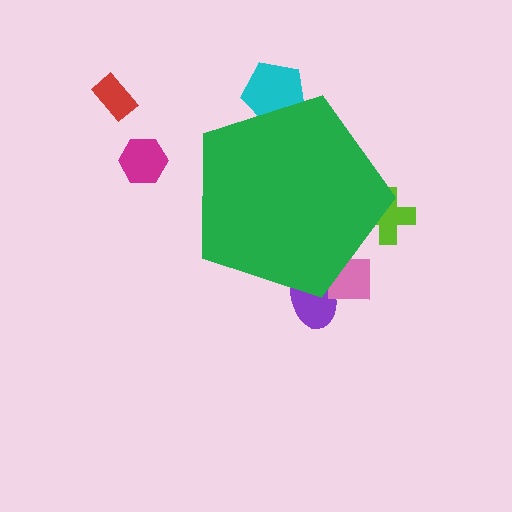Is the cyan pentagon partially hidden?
Yes, the cyan pentagon is partially hidden behind the green pentagon.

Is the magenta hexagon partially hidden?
No, the magenta hexagon is fully visible.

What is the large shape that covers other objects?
A green pentagon.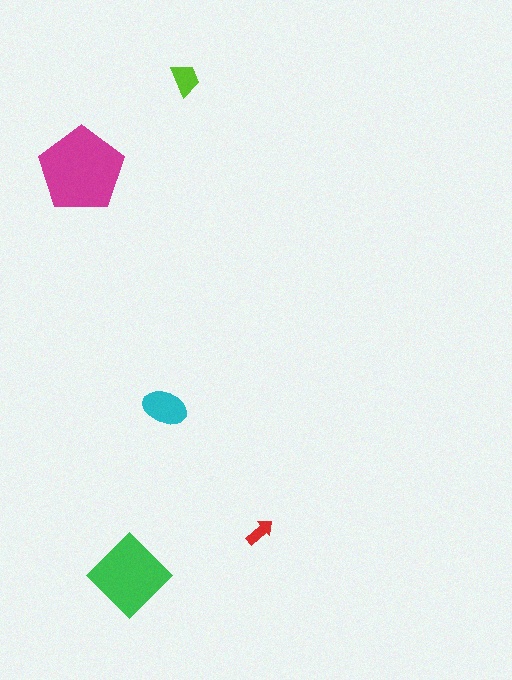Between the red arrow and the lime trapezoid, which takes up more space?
The lime trapezoid.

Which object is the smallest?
The red arrow.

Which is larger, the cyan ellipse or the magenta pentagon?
The magenta pentagon.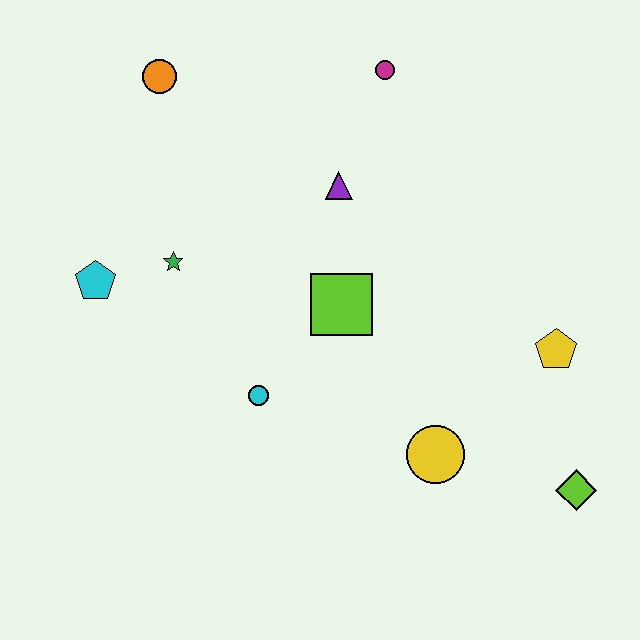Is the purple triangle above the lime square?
Yes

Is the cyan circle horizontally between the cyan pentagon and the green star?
No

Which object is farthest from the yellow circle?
The orange circle is farthest from the yellow circle.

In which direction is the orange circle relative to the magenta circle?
The orange circle is to the left of the magenta circle.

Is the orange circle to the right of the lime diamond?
No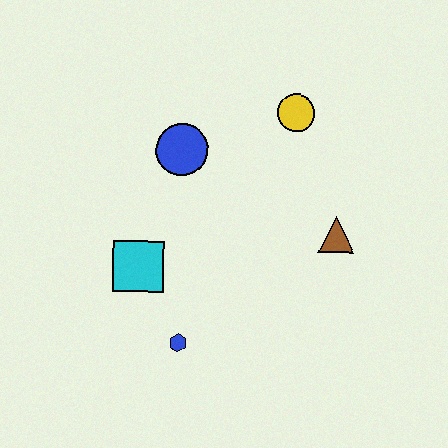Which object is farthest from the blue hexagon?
The yellow circle is farthest from the blue hexagon.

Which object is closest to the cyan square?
The blue hexagon is closest to the cyan square.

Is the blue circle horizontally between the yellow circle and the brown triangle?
No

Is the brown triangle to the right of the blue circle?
Yes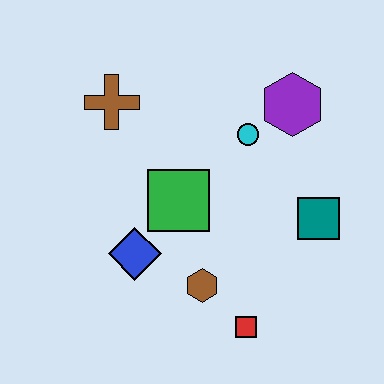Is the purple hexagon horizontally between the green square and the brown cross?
No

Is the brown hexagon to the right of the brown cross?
Yes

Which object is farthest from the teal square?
The brown cross is farthest from the teal square.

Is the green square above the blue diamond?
Yes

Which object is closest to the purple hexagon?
The cyan circle is closest to the purple hexagon.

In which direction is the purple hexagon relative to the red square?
The purple hexagon is above the red square.